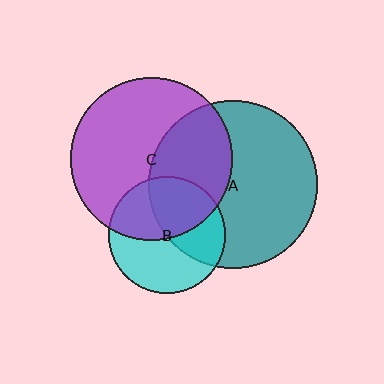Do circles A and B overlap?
Yes.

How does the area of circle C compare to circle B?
Approximately 1.9 times.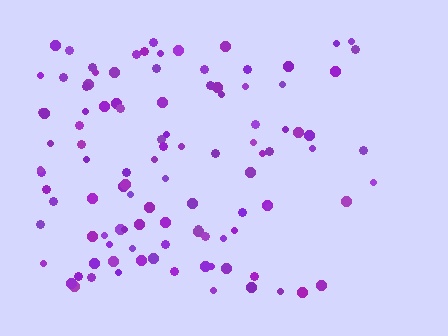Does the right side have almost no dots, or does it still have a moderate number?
Still a moderate number, just noticeably fewer than the left.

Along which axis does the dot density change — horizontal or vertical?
Horizontal.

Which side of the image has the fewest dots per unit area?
The right.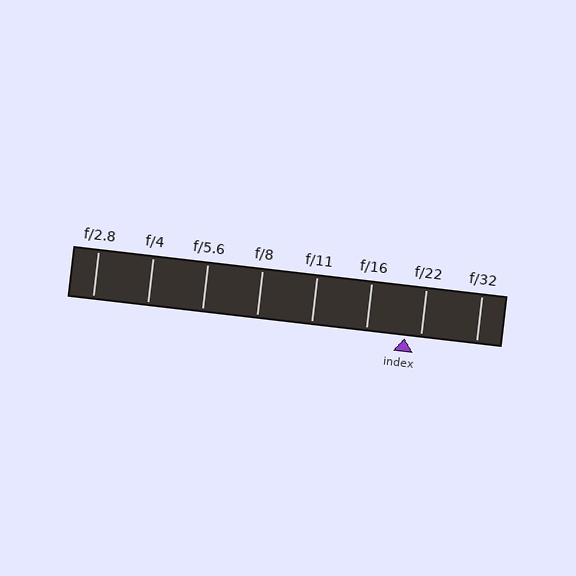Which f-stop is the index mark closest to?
The index mark is closest to f/22.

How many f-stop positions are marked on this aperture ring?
There are 8 f-stop positions marked.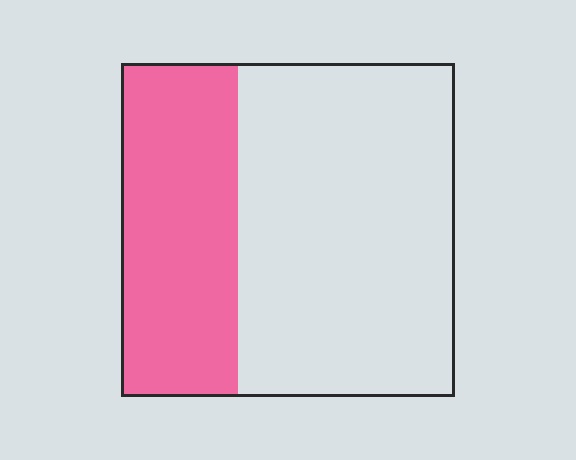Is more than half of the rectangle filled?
No.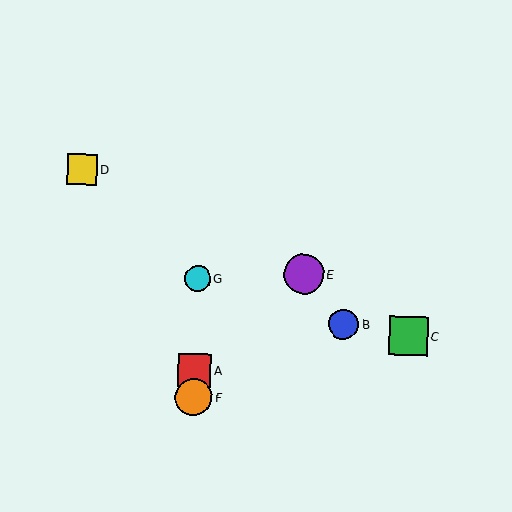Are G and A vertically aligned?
Yes, both are at x≈198.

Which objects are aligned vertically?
Objects A, F, G are aligned vertically.